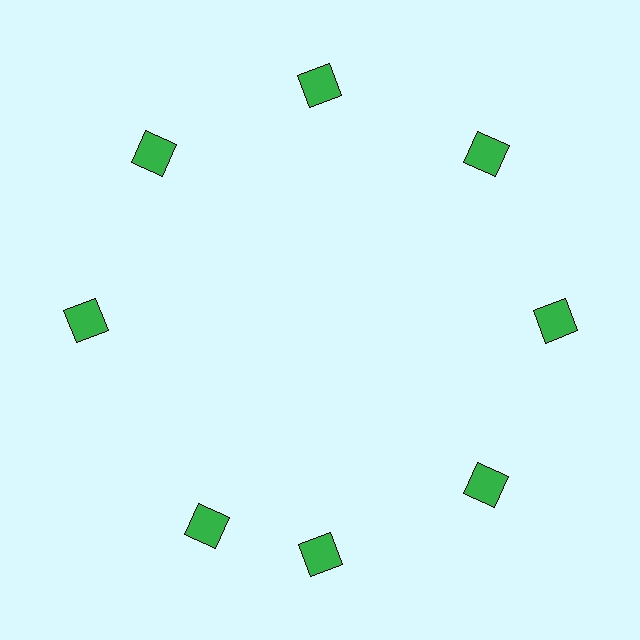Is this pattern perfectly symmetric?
No. The 8 green diamonds are arranged in a ring, but one element near the 8 o'clock position is rotated out of alignment along the ring, breaking the 8-fold rotational symmetry.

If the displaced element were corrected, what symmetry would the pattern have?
It would have 8-fold rotational symmetry — the pattern would map onto itself every 45 degrees.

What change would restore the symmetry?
The symmetry would be restored by rotating it back into even spacing with its neighbors so that all 8 diamonds sit at equal angles and equal distance from the center.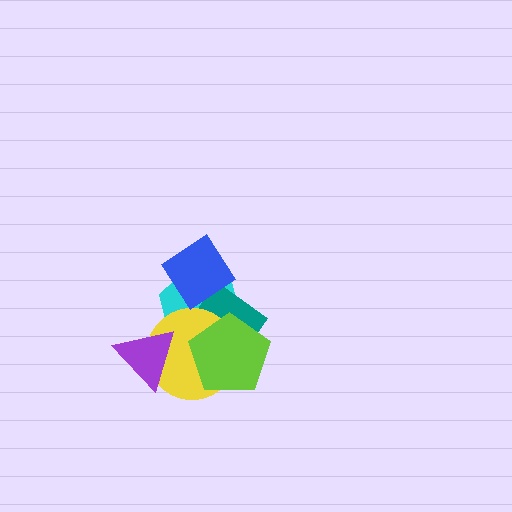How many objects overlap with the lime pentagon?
3 objects overlap with the lime pentagon.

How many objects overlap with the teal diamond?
4 objects overlap with the teal diamond.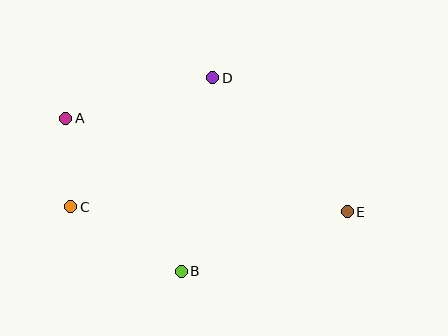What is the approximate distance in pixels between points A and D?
The distance between A and D is approximately 152 pixels.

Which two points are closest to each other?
Points A and C are closest to each other.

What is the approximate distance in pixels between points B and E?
The distance between B and E is approximately 176 pixels.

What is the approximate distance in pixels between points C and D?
The distance between C and D is approximately 192 pixels.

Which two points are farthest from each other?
Points A and E are farthest from each other.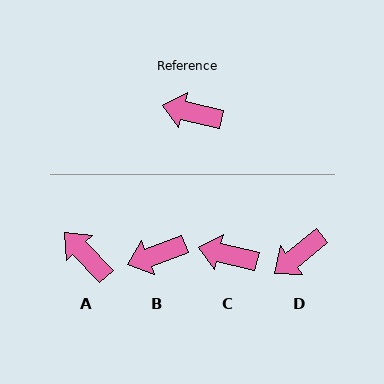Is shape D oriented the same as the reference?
No, it is off by about 53 degrees.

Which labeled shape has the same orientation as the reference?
C.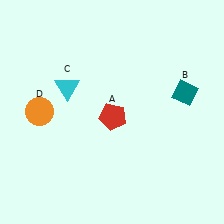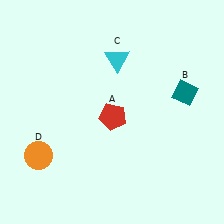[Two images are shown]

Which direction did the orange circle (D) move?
The orange circle (D) moved down.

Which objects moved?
The objects that moved are: the cyan triangle (C), the orange circle (D).